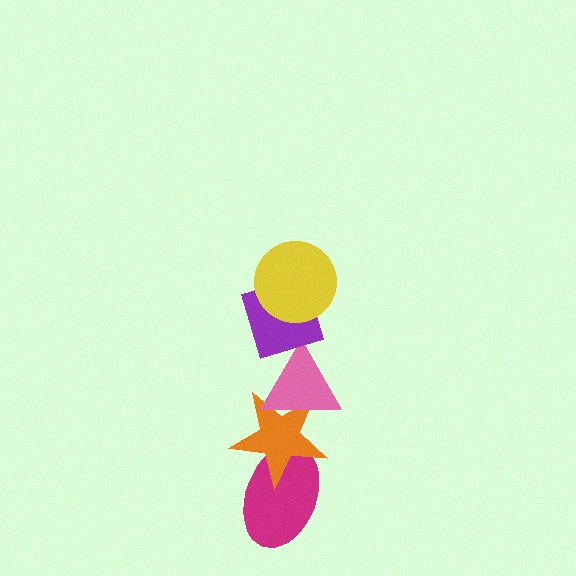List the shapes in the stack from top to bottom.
From top to bottom: the yellow circle, the purple diamond, the pink triangle, the orange star, the magenta ellipse.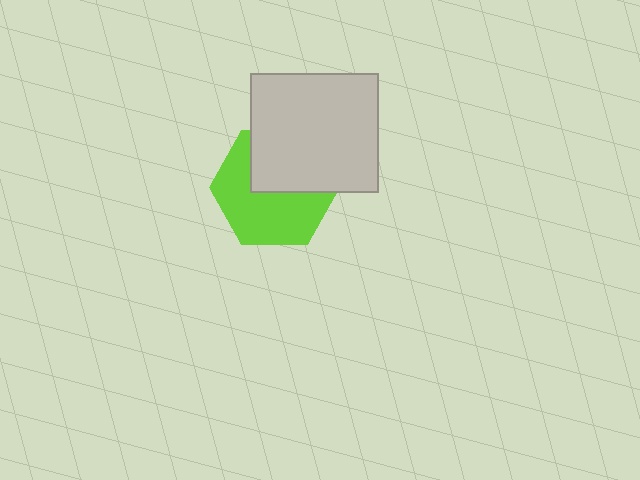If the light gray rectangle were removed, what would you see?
You would see the complete lime hexagon.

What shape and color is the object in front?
The object in front is a light gray rectangle.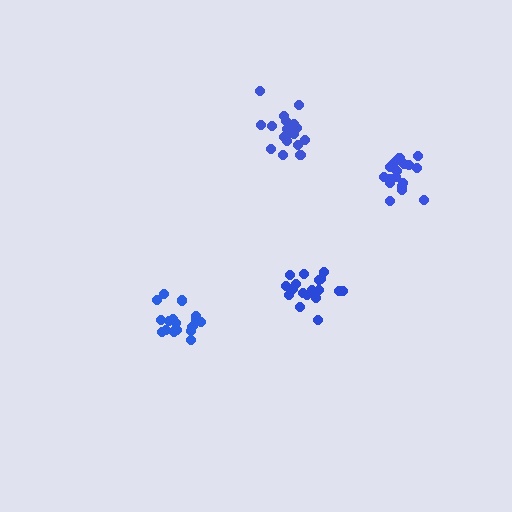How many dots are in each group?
Group 1: 18 dots, Group 2: 19 dots, Group 3: 18 dots, Group 4: 18 dots (73 total).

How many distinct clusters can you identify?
There are 4 distinct clusters.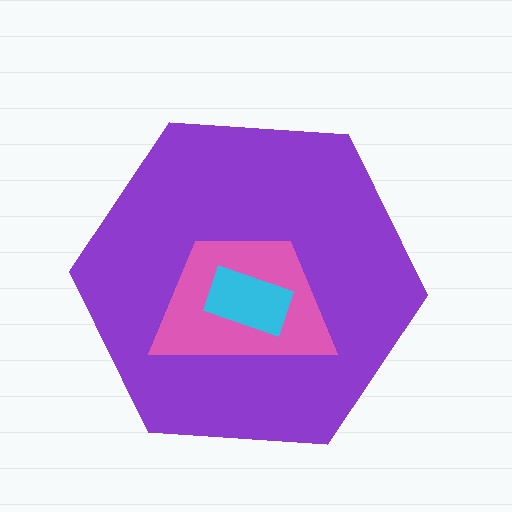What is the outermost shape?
The purple hexagon.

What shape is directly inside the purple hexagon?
The pink trapezoid.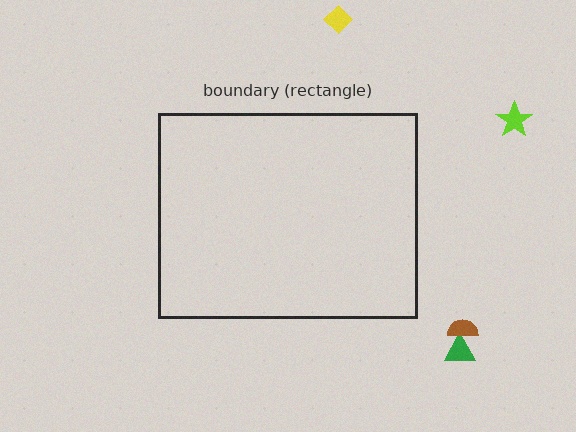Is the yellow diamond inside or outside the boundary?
Outside.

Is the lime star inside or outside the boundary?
Outside.